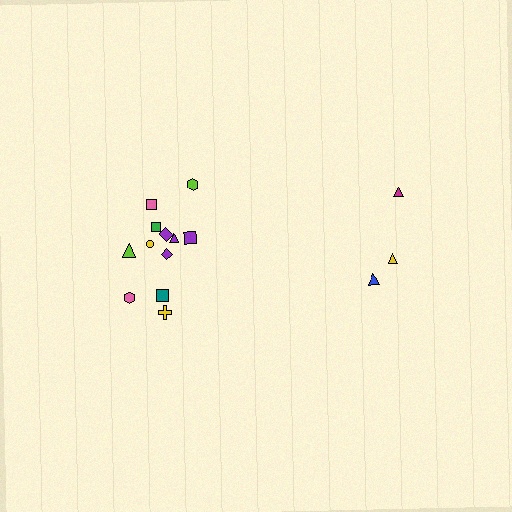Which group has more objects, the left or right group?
The left group.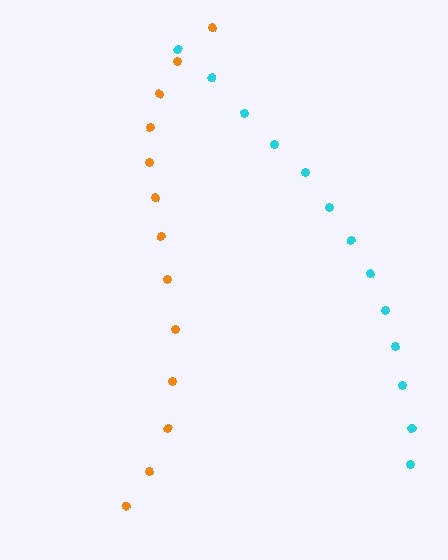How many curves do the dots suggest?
There are 2 distinct paths.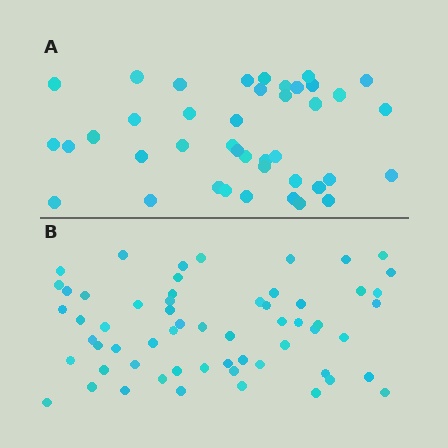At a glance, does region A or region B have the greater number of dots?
Region B (the bottom region) has more dots.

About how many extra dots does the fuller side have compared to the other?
Region B has approximately 20 more dots than region A.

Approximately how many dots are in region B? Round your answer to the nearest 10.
About 60 dots.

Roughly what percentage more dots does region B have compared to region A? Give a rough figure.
About 45% more.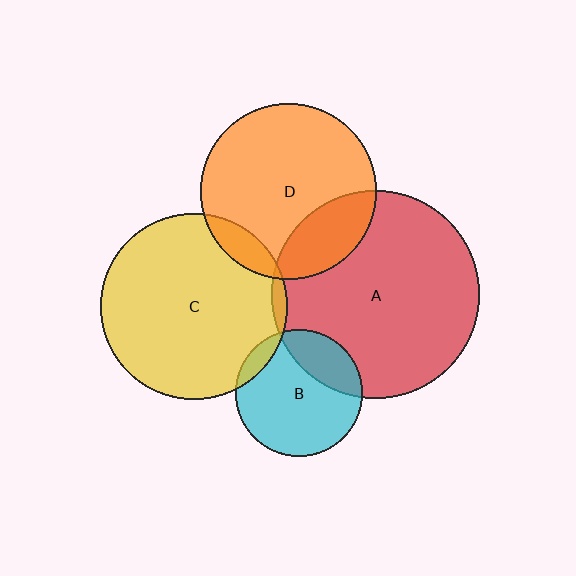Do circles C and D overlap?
Yes.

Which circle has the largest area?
Circle A (red).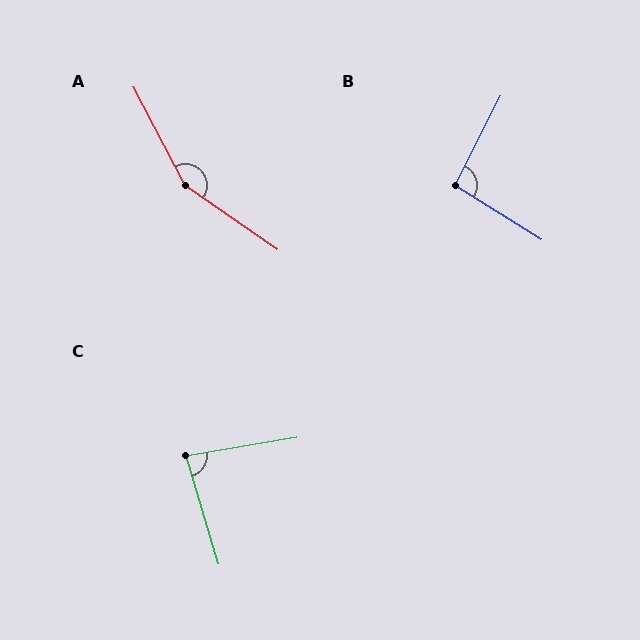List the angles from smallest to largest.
C (83°), B (95°), A (152°).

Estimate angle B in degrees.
Approximately 95 degrees.